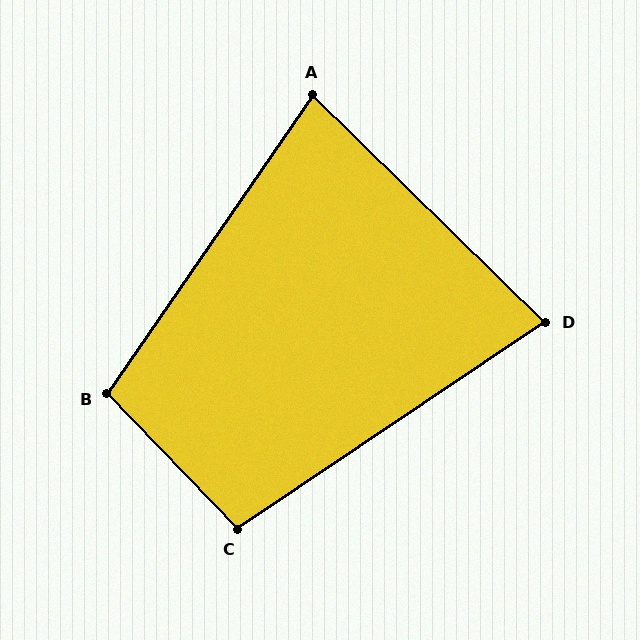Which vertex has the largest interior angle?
B, at approximately 102 degrees.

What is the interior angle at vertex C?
Approximately 100 degrees (obtuse).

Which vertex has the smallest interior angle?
D, at approximately 78 degrees.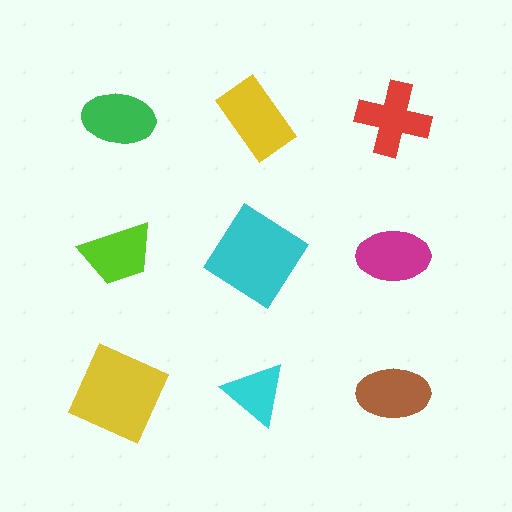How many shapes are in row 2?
3 shapes.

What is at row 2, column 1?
A lime trapezoid.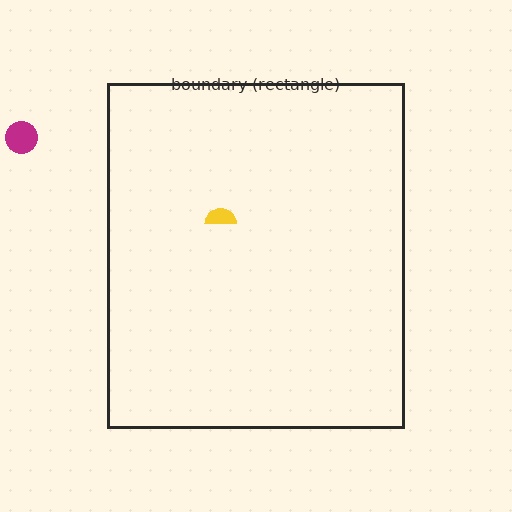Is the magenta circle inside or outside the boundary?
Outside.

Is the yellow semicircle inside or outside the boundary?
Inside.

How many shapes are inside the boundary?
1 inside, 1 outside.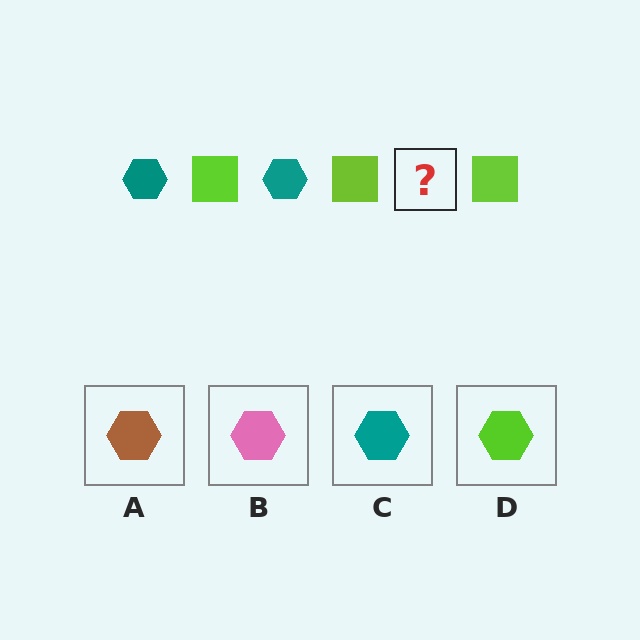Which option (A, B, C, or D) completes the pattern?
C.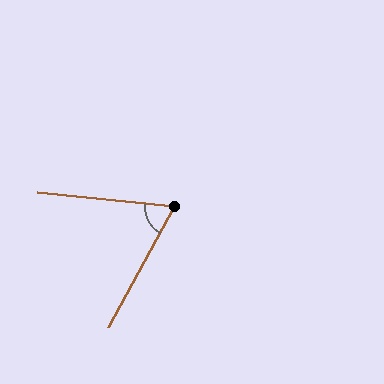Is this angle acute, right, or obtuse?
It is acute.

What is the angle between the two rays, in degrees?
Approximately 67 degrees.